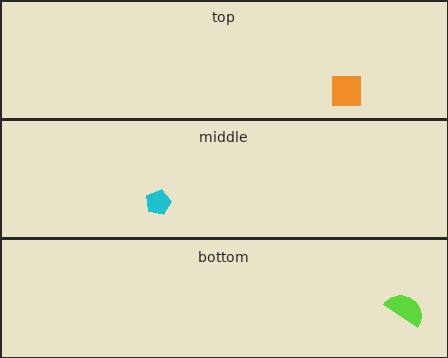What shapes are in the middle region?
The cyan pentagon.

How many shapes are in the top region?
1.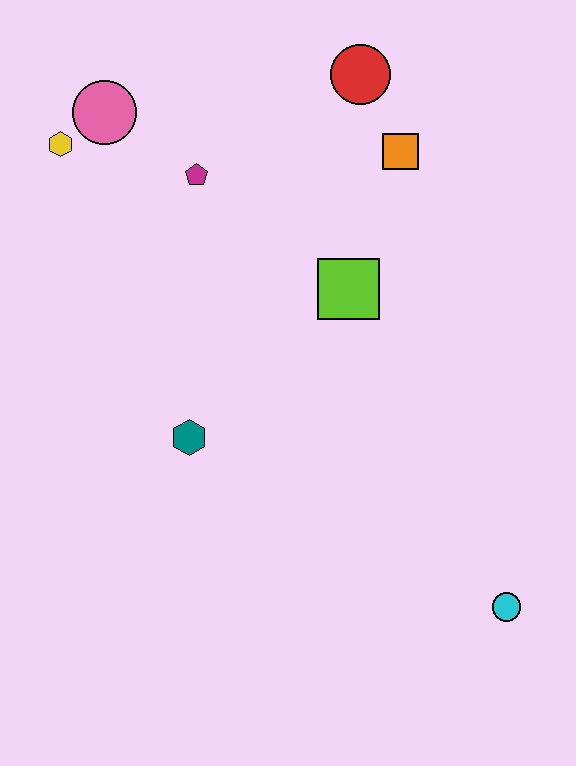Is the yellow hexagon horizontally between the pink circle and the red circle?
No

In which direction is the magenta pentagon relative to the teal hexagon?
The magenta pentagon is above the teal hexagon.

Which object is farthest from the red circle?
The cyan circle is farthest from the red circle.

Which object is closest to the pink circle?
The yellow hexagon is closest to the pink circle.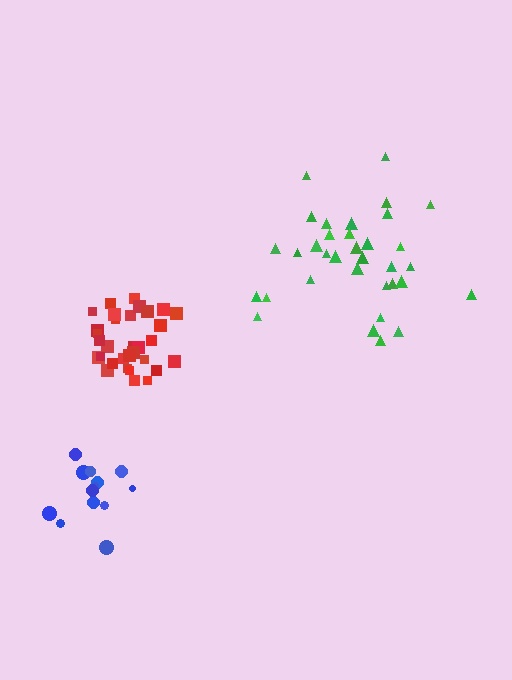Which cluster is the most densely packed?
Red.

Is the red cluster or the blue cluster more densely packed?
Red.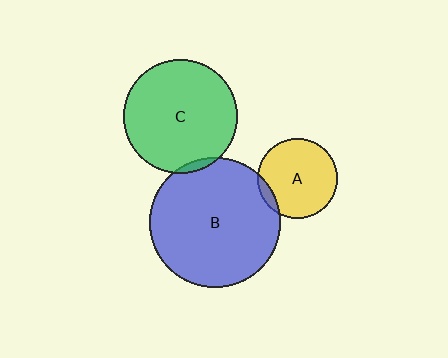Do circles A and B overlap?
Yes.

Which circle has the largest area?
Circle B (blue).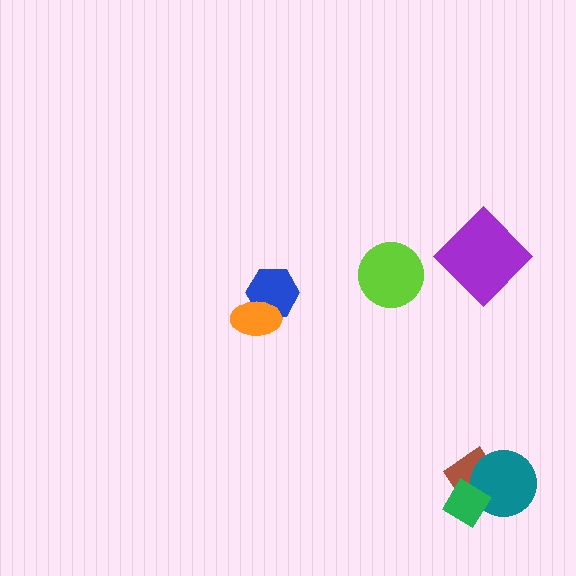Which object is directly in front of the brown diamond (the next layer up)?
The teal circle is directly in front of the brown diamond.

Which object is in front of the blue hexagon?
The orange ellipse is in front of the blue hexagon.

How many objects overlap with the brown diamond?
2 objects overlap with the brown diamond.